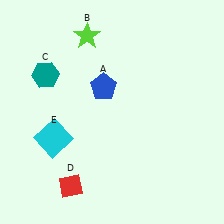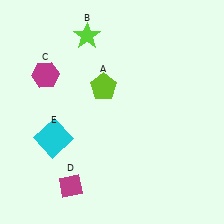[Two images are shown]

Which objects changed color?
A changed from blue to lime. C changed from teal to magenta. D changed from red to magenta.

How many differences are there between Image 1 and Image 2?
There are 3 differences between the two images.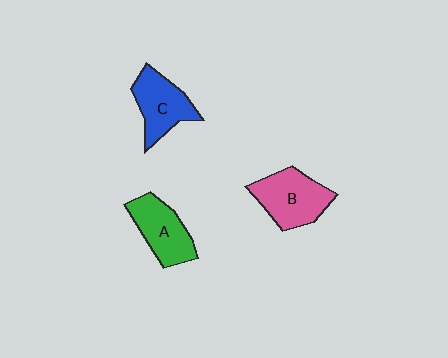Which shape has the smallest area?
Shape A (green).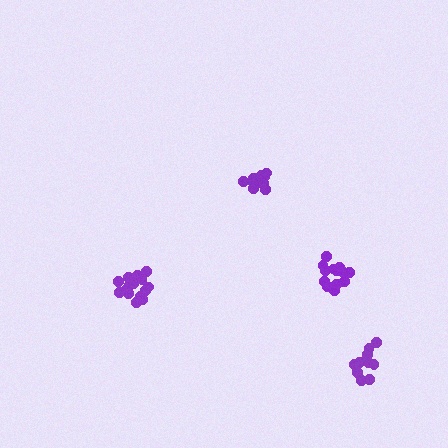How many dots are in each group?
Group 1: 11 dots, Group 2: 16 dots, Group 3: 11 dots, Group 4: 13 dots (51 total).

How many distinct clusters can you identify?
There are 4 distinct clusters.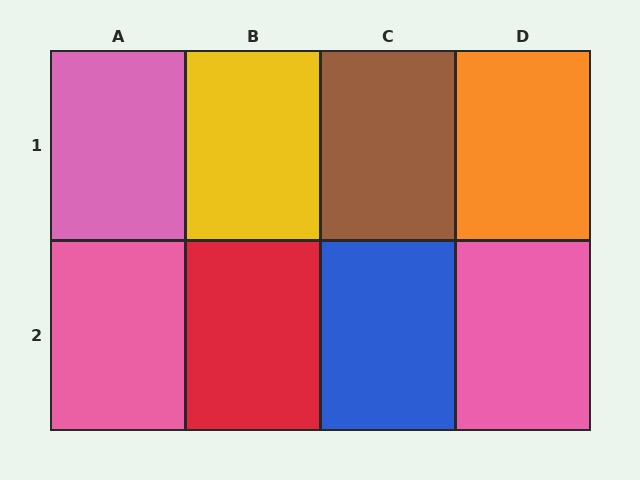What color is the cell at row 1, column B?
Yellow.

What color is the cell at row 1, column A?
Pink.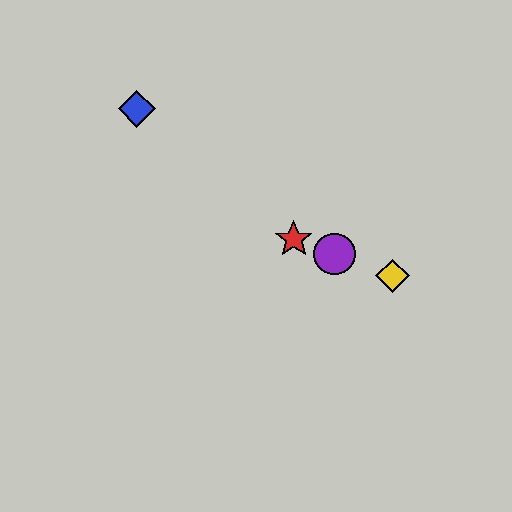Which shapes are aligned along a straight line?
The red star, the green diamond, the yellow diamond, the purple circle are aligned along a straight line.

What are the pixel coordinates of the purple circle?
The purple circle is at (334, 254).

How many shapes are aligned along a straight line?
4 shapes (the red star, the green diamond, the yellow diamond, the purple circle) are aligned along a straight line.